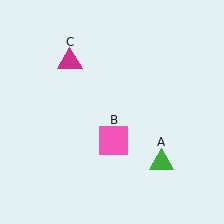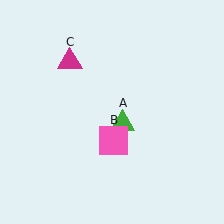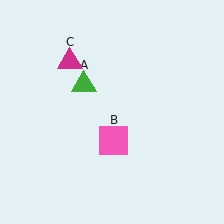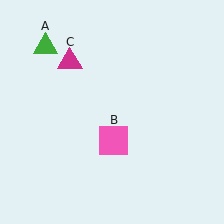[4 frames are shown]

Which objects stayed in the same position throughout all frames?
Pink square (object B) and magenta triangle (object C) remained stationary.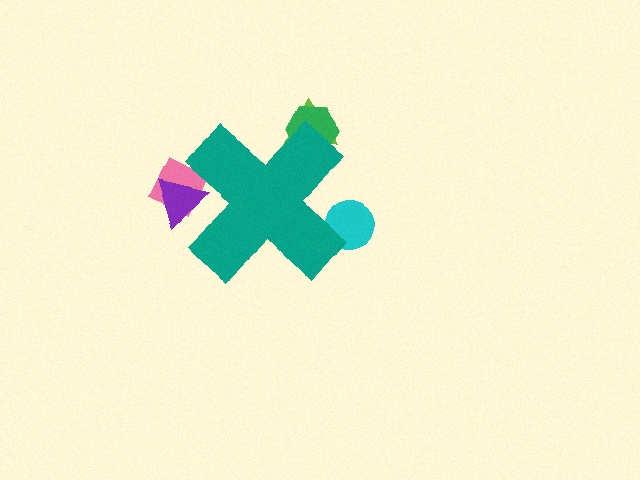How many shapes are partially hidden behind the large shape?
5 shapes are partially hidden.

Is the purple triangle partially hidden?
Yes, the purple triangle is partially hidden behind the teal cross.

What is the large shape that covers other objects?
A teal cross.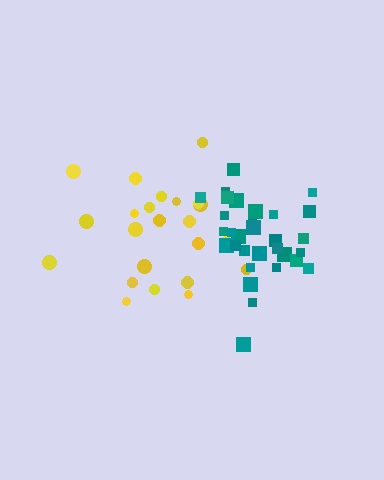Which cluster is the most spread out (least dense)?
Yellow.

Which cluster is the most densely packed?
Teal.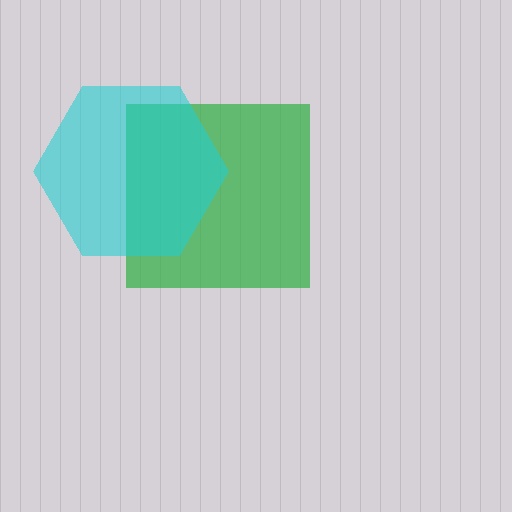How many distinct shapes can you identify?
There are 2 distinct shapes: a green square, a cyan hexagon.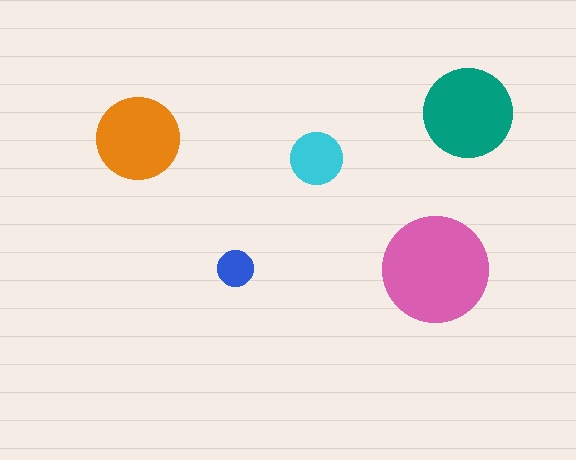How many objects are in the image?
There are 5 objects in the image.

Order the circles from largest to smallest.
the pink one, the teal one, the orange one, the cyan one, the blue one.